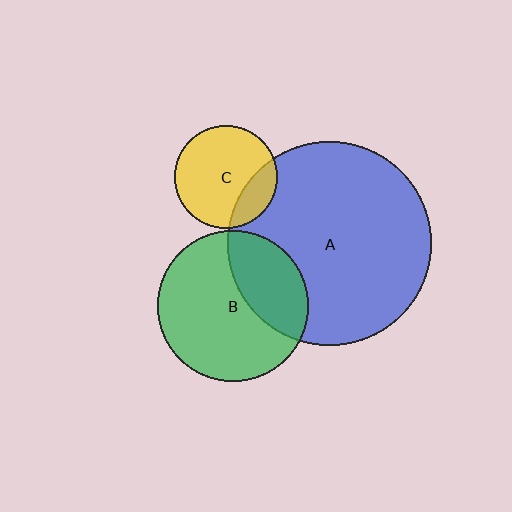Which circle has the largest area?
Circle A (blue).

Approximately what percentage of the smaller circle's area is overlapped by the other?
Approximately 20%.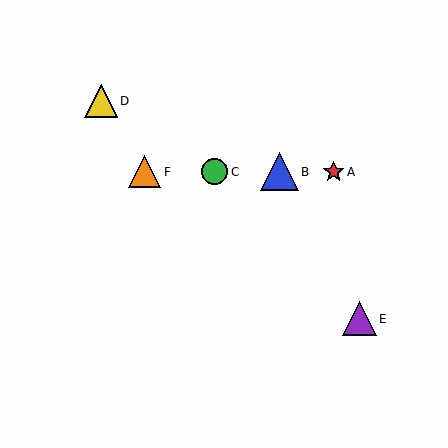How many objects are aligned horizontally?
4 objects (A, B, C, F) are aligned horizontally.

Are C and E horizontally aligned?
No, C is at y≈172 and E is at y≈319.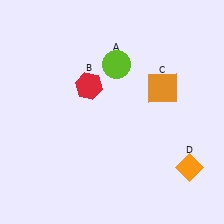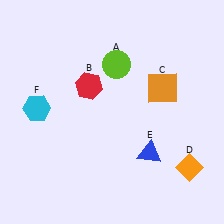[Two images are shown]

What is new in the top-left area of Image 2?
A cyan hexagon (F) was added in the top-left area of Image 2.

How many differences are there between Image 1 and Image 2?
There are 2 differences between the two images.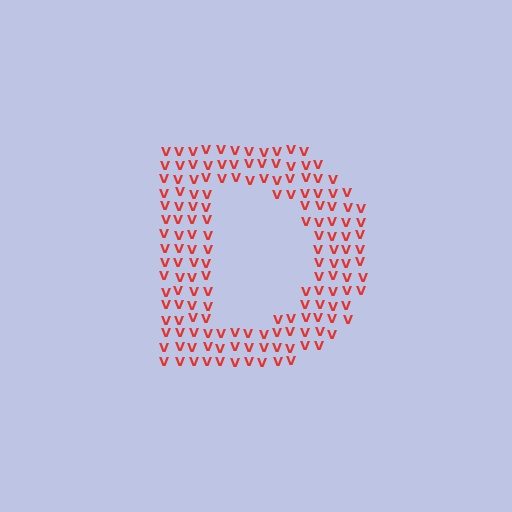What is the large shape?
The large shape is the letter D.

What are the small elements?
The small elements are letter V's.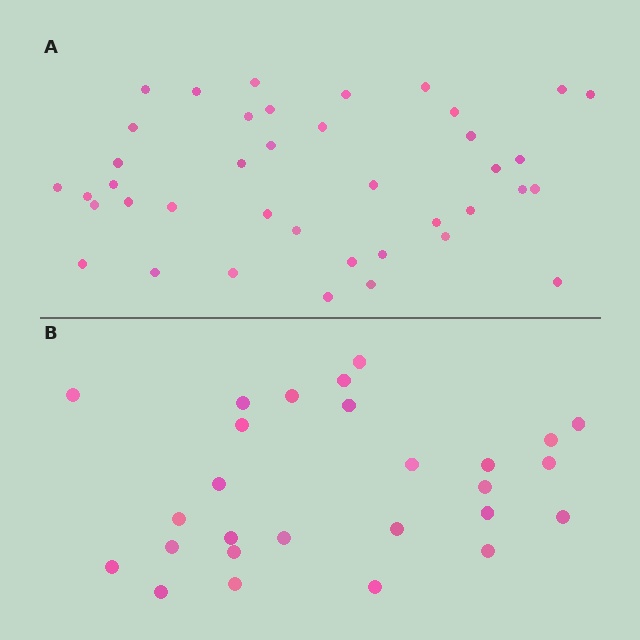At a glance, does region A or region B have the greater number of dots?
Region A (the top region) has more dots.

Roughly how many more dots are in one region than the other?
Region A has approximately 15 more dots than region B.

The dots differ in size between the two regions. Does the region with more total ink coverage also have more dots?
No. Region B has more total ink coverage because its dots are larger, but region A actually contains more individual dots. Total area can be misleading — the number of items is what matters here.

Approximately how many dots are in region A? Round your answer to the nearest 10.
About 40 dots.